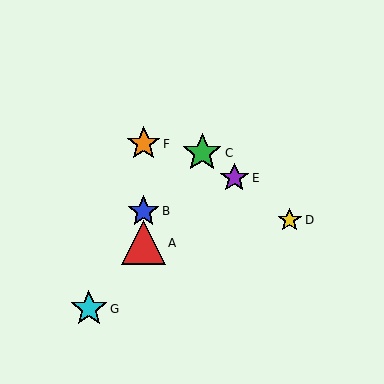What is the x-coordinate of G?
Object G is at x≈89.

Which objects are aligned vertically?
Objects A, B, F are aligned vertically.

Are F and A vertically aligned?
Yes, both are at x≈144.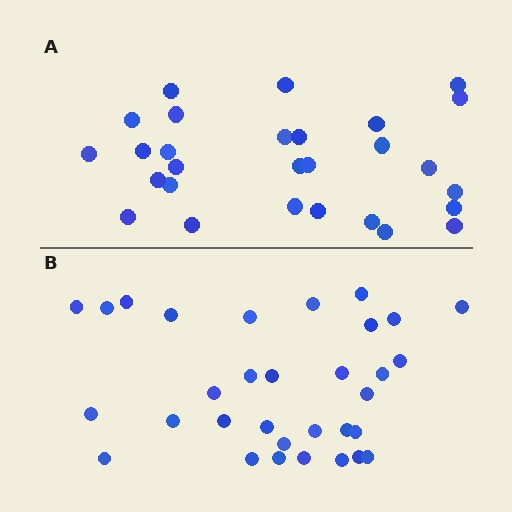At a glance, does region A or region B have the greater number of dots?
Region B (the bottom region) has more dots.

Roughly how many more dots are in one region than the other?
Region B has about 4 more dots than region A.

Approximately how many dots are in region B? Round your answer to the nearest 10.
About 30 dots. (The exact count is 32, which rounds to 30.)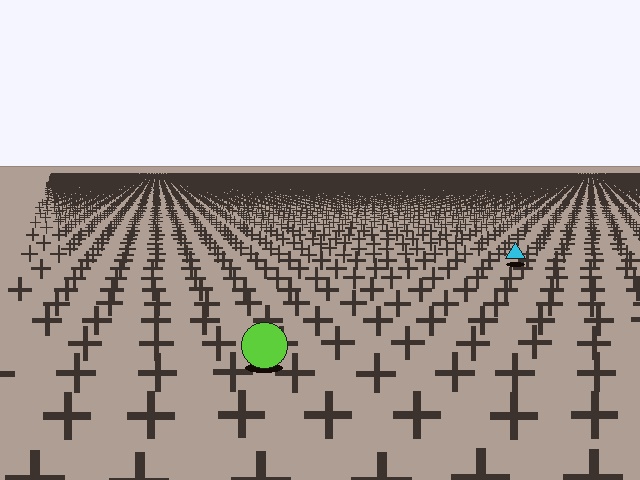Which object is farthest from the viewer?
The cyan triangle is farthest from the viewer. It appears smaller and the ground texture around it is denser.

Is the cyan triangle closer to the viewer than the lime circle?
No. The lime circle is closer — you can tell from the texture gradient: the ground texture is coarser near it.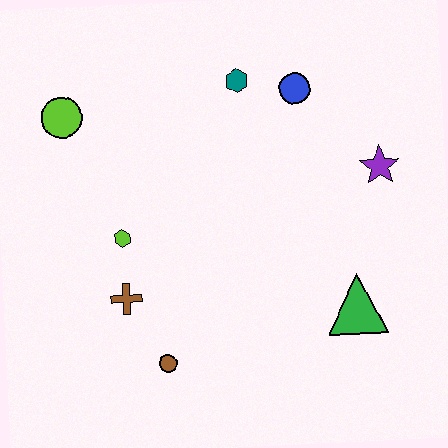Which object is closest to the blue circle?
The teal hexagon is closest to the blue circle.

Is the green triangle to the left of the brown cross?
No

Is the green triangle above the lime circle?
No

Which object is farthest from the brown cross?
The purple star is farthest from the brown cross.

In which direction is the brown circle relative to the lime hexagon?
The brown circle is below the lime hexagon.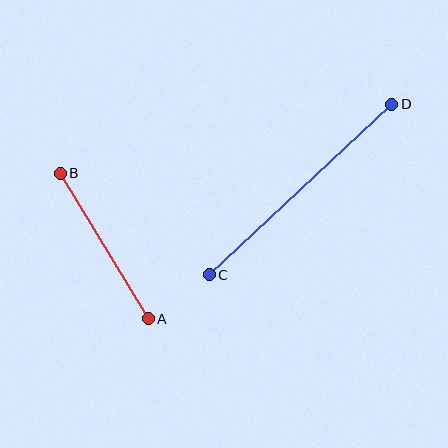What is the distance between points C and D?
The distance is approximately 250 pixels.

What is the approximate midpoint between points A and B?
The midpoint is at approximately (104, 246) pixels.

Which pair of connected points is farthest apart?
Points C and D are farthest apart.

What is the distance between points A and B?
The distance is approximately 170 pixels.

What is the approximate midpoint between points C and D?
The midpoint is at approximately (300, 189) pixels.